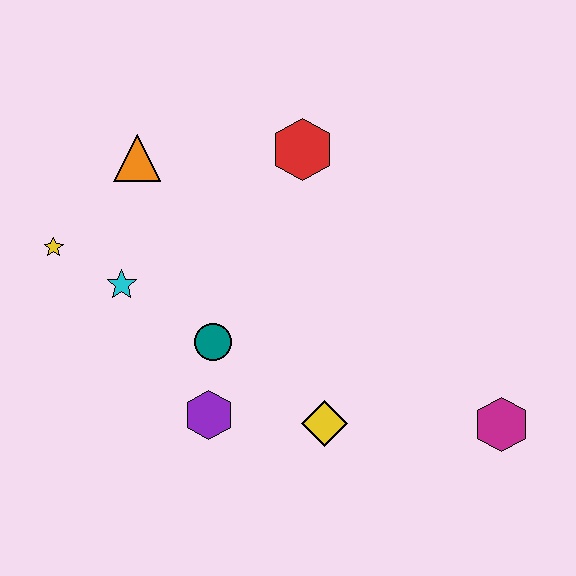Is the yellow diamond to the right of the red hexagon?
Yes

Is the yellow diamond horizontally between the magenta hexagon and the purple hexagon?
Yes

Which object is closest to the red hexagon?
The orange triangle is closest to the red hexagon.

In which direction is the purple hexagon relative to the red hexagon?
The purple hexagon is below the red hexagon.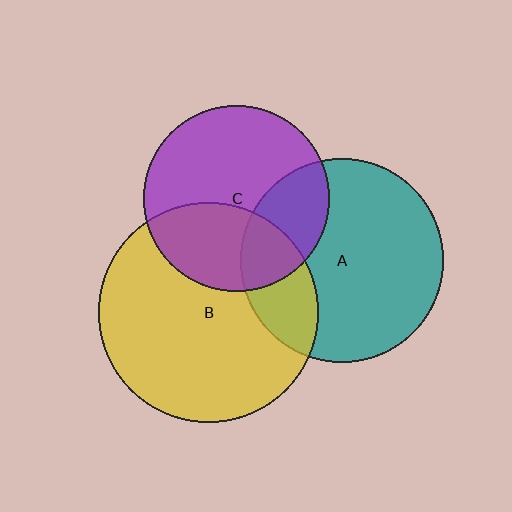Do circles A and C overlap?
Yes.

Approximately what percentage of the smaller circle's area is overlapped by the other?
Approximately 30%.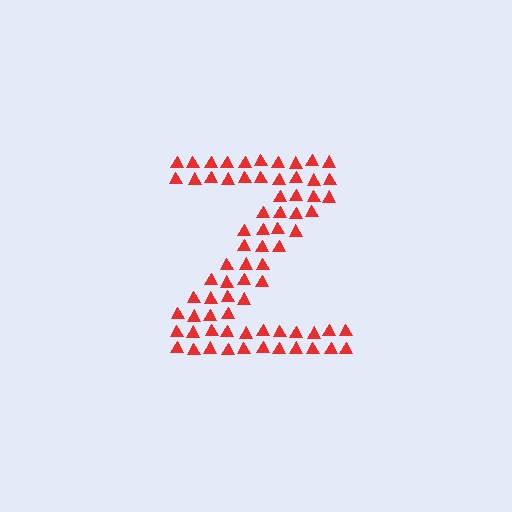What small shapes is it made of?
It is made of small triangles.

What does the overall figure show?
The overall figure shows the letter Z.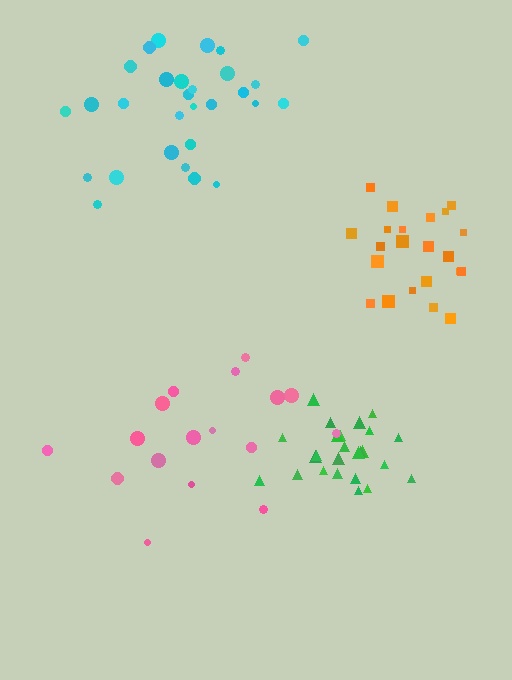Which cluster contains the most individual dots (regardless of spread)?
Cyan (29).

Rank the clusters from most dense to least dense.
green, orange, cyan, pink.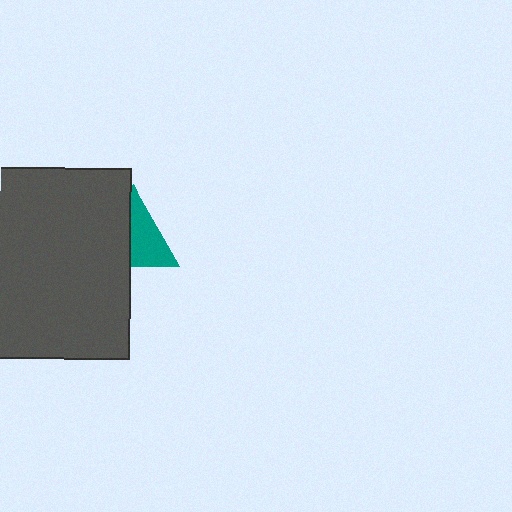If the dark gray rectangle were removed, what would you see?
You would see the complete teal triangle.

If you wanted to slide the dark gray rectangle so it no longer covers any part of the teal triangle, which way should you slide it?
Slide it left — that is the most direct way to separate the two shapes.